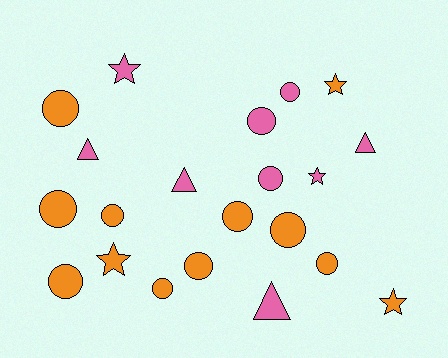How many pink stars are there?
There are 2 pink stars.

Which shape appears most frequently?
Circle, with 12 objects.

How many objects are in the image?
There are 21 objects.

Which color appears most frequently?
Orange, with 12 objects.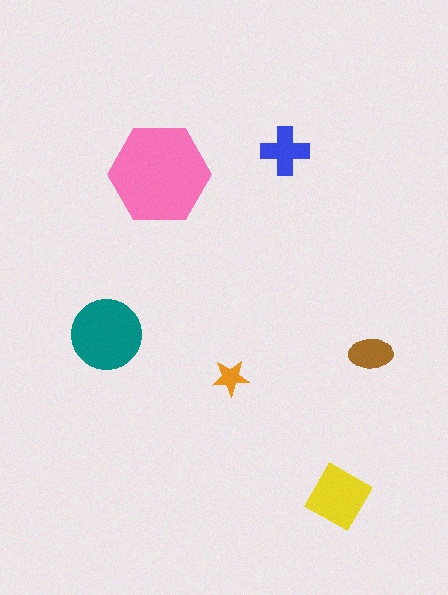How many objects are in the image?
There are 6 objects in the image.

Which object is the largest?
The pink hexagon.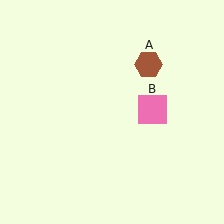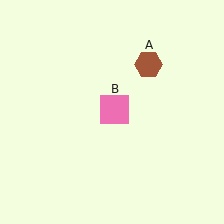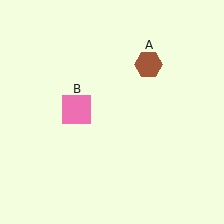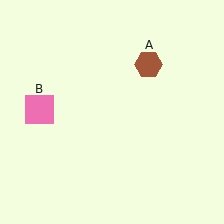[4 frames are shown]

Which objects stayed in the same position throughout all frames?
Brown hexagon (object A) remained stationary.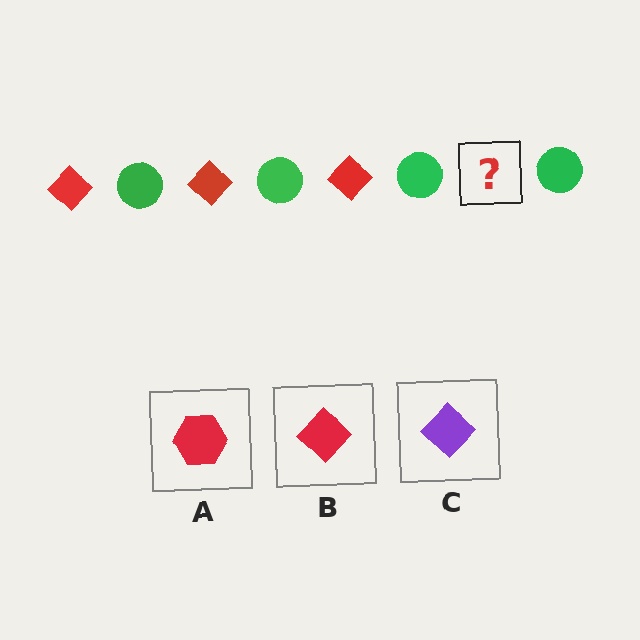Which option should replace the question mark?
Option B.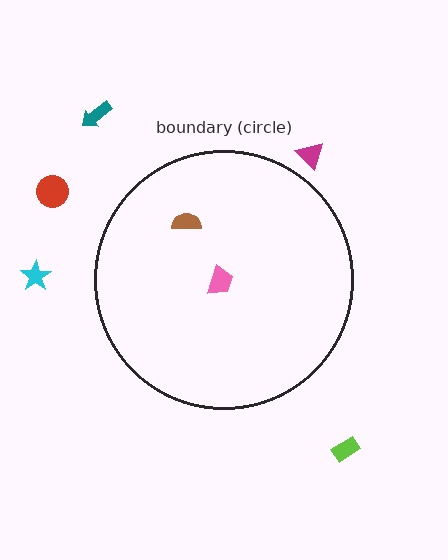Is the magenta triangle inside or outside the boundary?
Outside.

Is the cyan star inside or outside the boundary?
Outside.